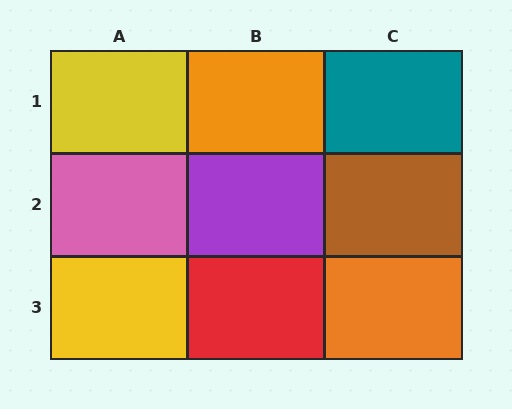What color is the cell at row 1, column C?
Teal.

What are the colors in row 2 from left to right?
Pink, purple, brown.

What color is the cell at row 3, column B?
Red.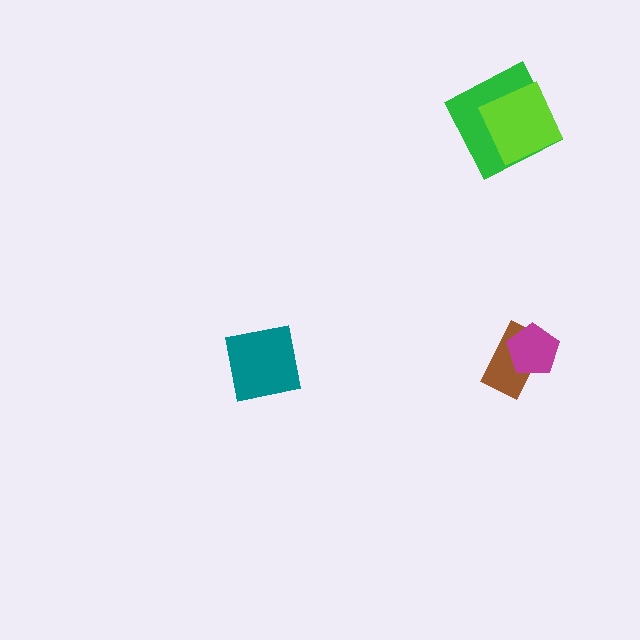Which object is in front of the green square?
The lime square is in front of the green square.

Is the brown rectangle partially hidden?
Yes, it is partially covered by another shape.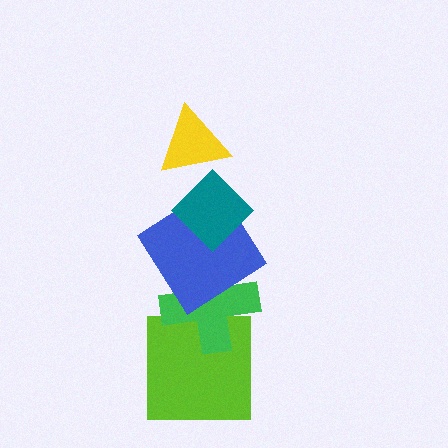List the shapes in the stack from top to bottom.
From top to bottom: the yellow triangle, the teal diamond, the blue diamond, the green cross, the lime square.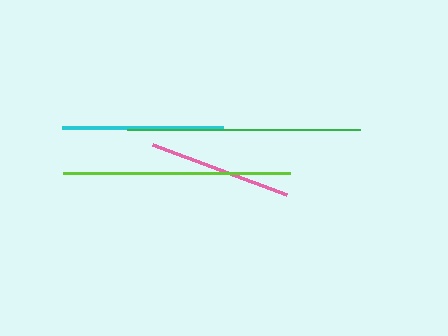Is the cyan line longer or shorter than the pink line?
The cyan line is longer than the pink line.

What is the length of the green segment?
The green segment is approximately 233 pixels long.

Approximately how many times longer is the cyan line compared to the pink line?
The cyan line is approximately 1.1 times the length of the pink line.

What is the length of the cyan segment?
The cyan segment is approximately 161 pixels long.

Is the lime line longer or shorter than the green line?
The green line is longer than the lime line.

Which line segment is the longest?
The green line is the longest at approximately 233 pixels.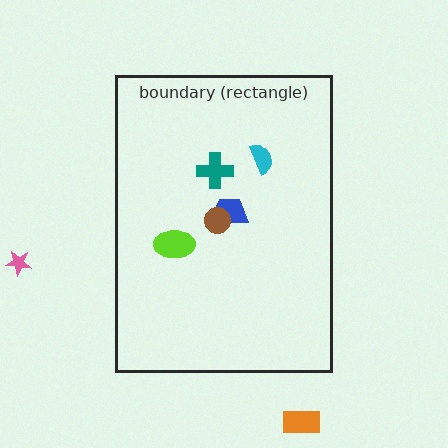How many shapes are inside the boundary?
5 inside, 2 outside.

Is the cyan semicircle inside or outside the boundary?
Inside.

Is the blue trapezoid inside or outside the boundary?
Inside.